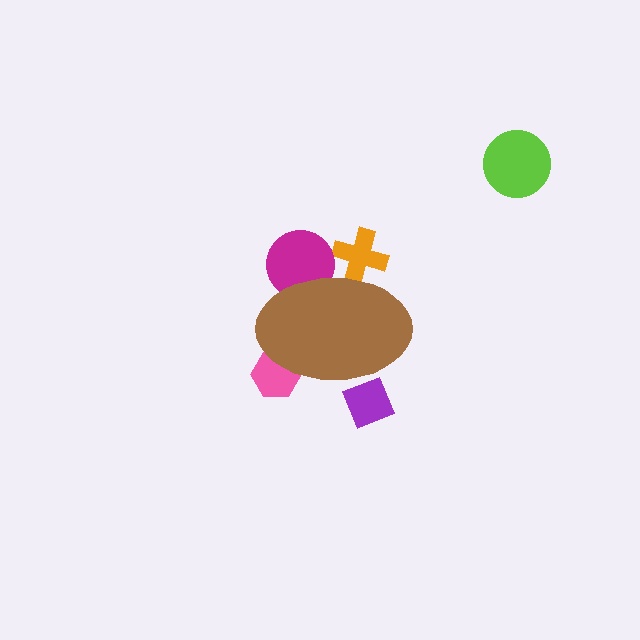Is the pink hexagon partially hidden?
Yes, the pink hexagon is partially hidden behind the brown ellipse.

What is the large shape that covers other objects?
A brown ellipse.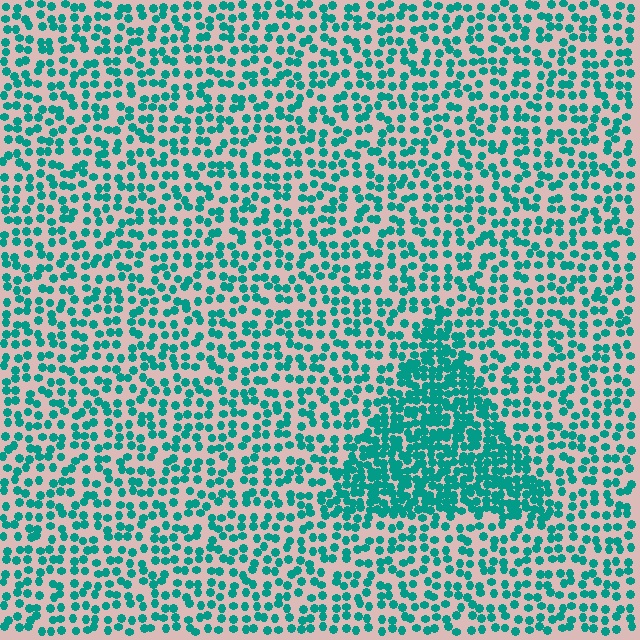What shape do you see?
I see a triangle.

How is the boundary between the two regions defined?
The boundary is defined by a change in element density (approximately 2.1x ratio). All elements are the same color, size, and shape.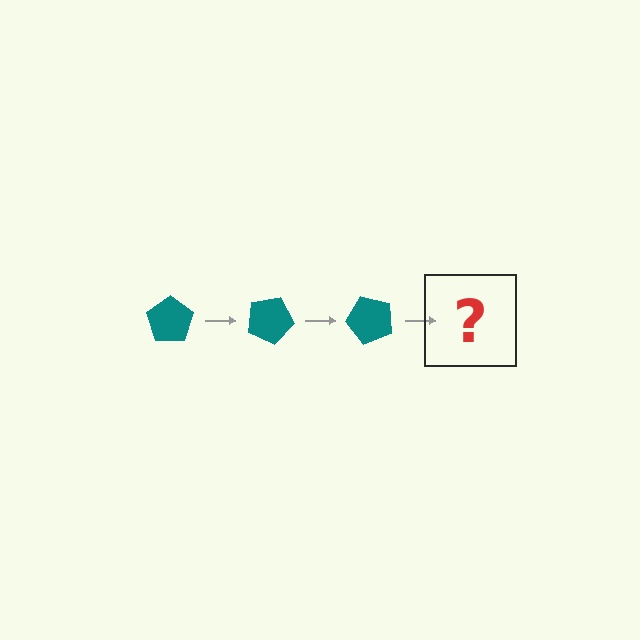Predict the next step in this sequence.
The next step is a teal pentagon rotated 75 degrees.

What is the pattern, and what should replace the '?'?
The pattern is that the pentagon rotates 25 degrees each step. The '?' should be a teal pentagon rotated 75 degrees.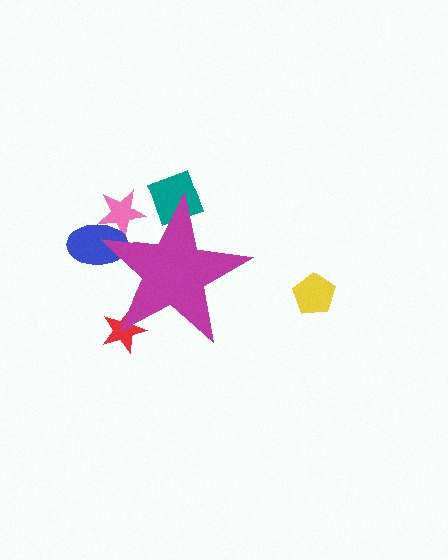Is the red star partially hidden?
Yes, the red star is partially hidden behind the magenta star.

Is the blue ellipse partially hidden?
Yes, the blue ellipse is partially hidden behind the magenta star.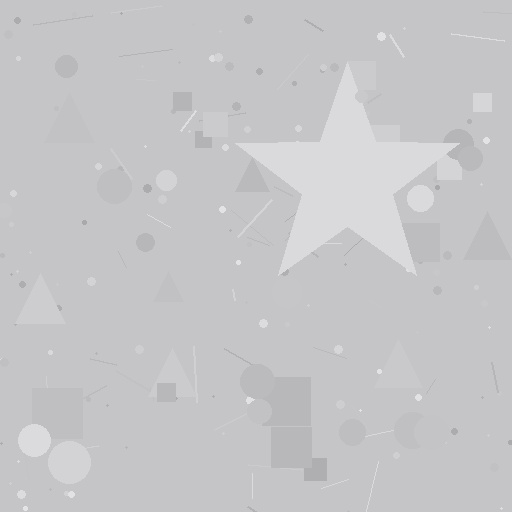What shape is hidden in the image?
A star is hidden in the image.